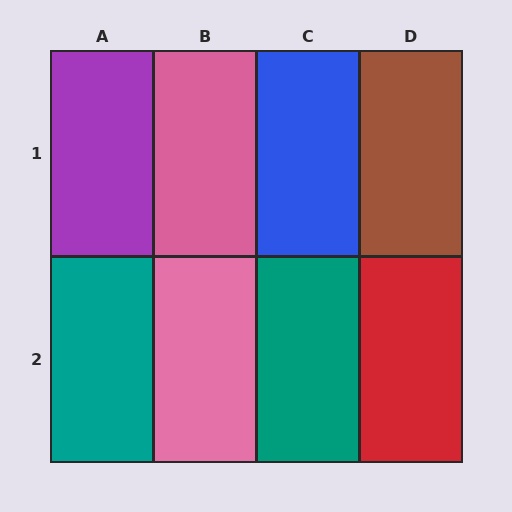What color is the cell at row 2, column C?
Teal.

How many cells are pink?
2 cells are pink.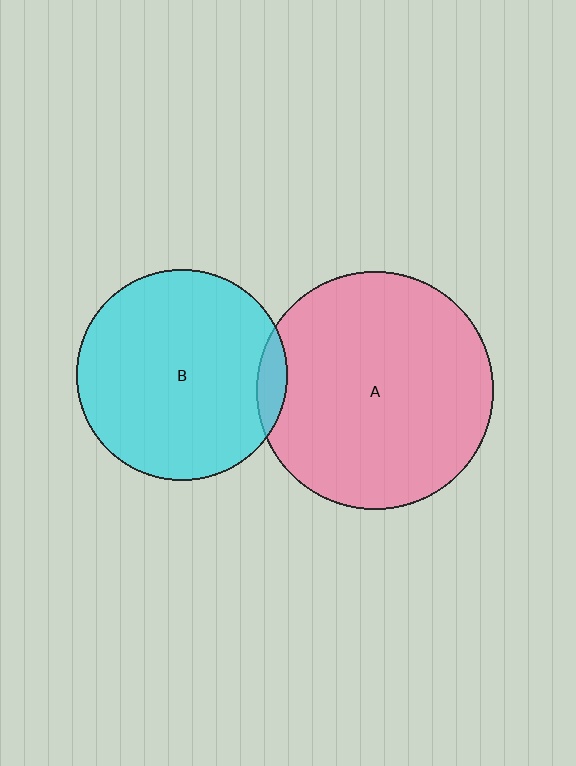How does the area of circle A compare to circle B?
Approximately 1.3 times.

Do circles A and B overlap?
Yes.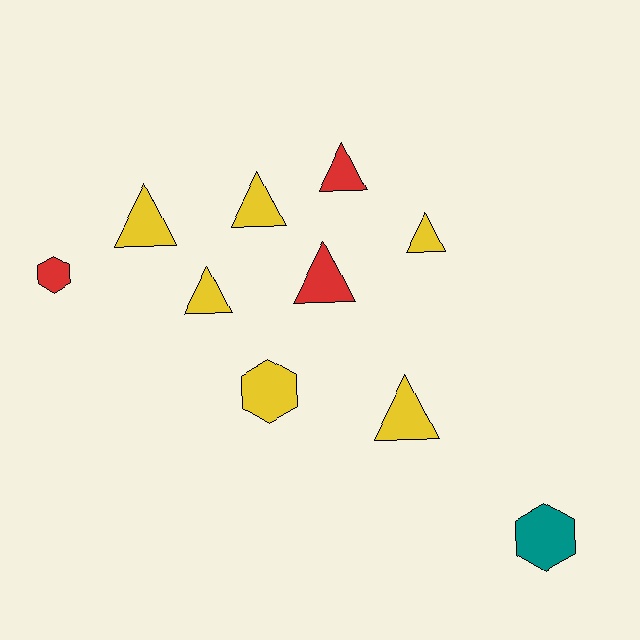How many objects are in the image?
There are 10 objects.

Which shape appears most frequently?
Triangle, with 7 objects.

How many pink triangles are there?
There are no pink triangles.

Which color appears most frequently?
Yellow, with 6 objects.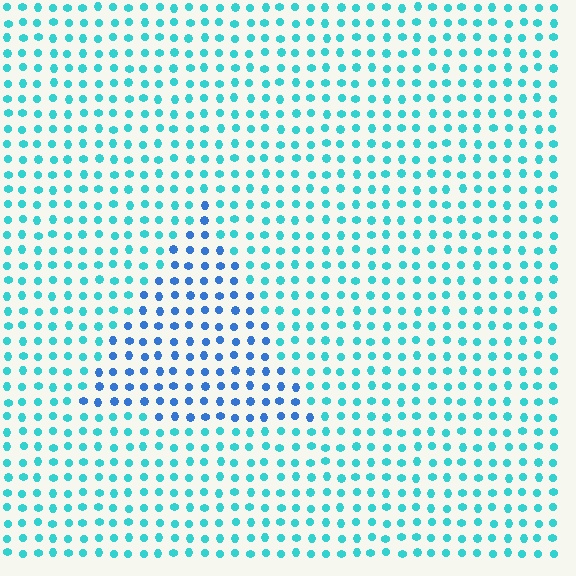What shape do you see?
I see a triangle.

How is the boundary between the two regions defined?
The boundary is defined purely by a slight shift in hue (about 36 degrees). Spacing, size, and orientation are identical on both sides.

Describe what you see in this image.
The image is filled with small cyan elements in a uniform arrangement. A triangle-shaped region is visible where the elements are tinted to a slightly different hue, forming a subtle color boundary.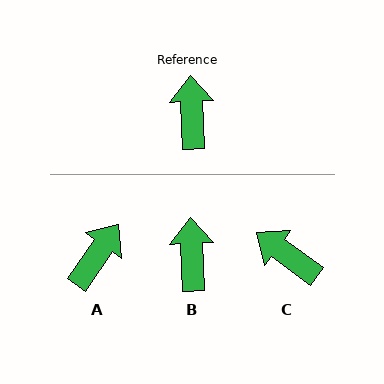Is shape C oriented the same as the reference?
No, it is off by about 52 degrees.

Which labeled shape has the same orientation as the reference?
B.